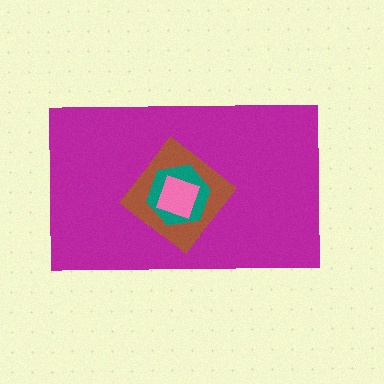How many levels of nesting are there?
4.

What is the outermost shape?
The magenta rectangle.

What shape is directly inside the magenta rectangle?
The brown diamond.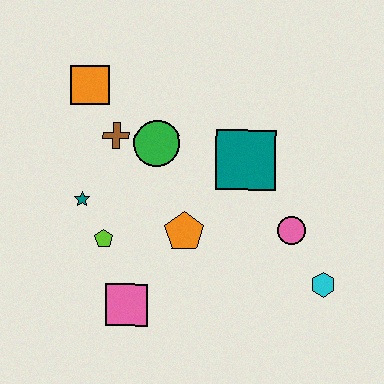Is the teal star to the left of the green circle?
Yes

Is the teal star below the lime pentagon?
No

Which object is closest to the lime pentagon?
The teal star is closest to the lime pentagon.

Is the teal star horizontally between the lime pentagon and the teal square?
No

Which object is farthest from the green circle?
The cyan hexagon is farthest from the green circle.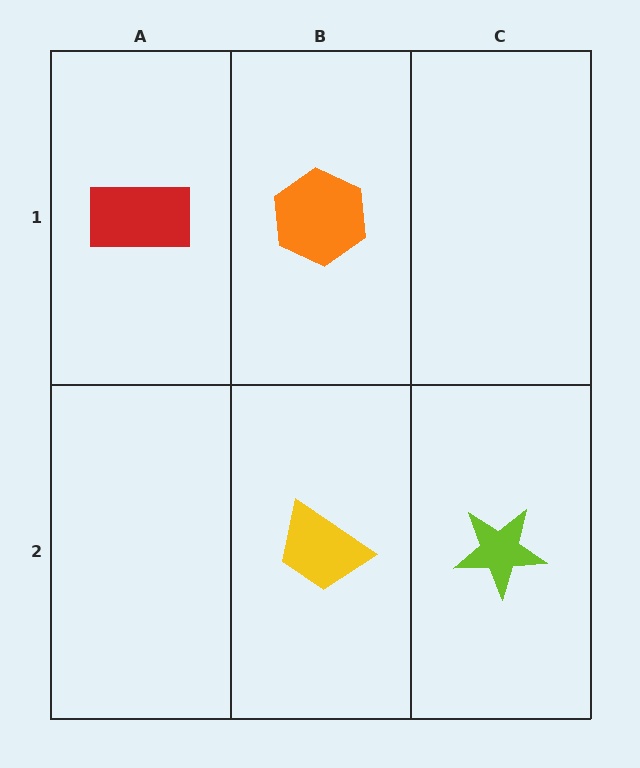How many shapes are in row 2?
2 shapes.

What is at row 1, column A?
A red rectangle.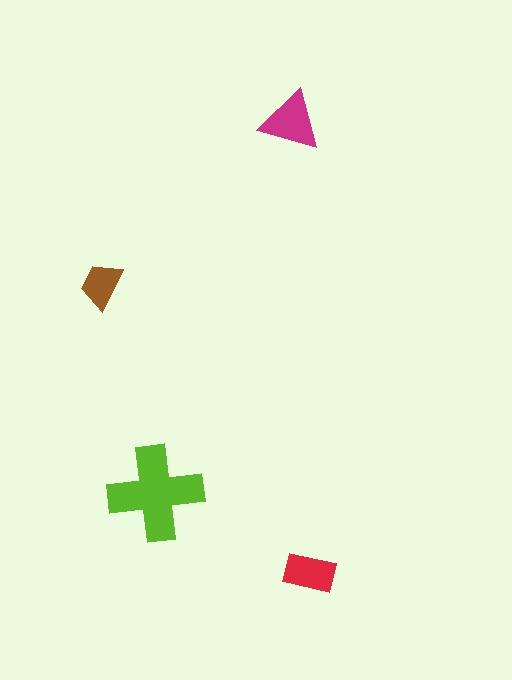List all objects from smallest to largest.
The brown trapezoid, the red rectangle, the magenta triangle, the lime cross.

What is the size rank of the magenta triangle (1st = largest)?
2nd.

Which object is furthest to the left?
The brown trapezoid is leftmost.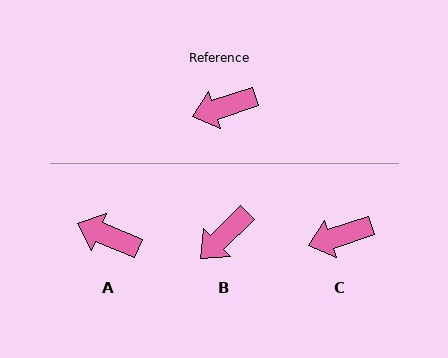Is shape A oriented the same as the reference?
No, it is off by about 41 degrees.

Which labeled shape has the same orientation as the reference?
C.